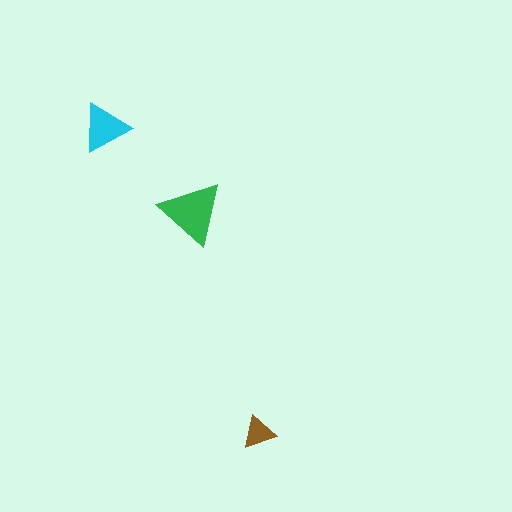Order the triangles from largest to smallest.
the green one, the cyan one, the brown one.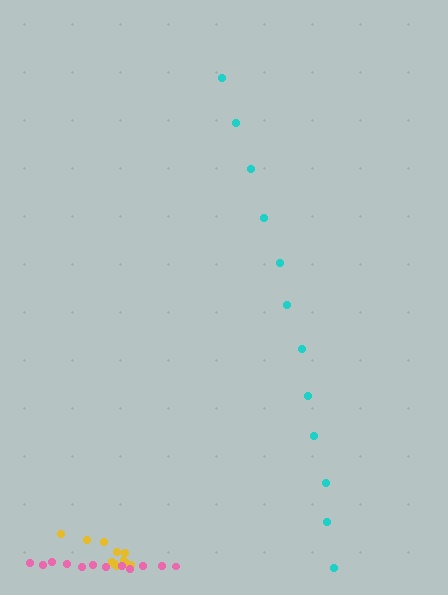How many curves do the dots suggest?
There are 3 distinct paths.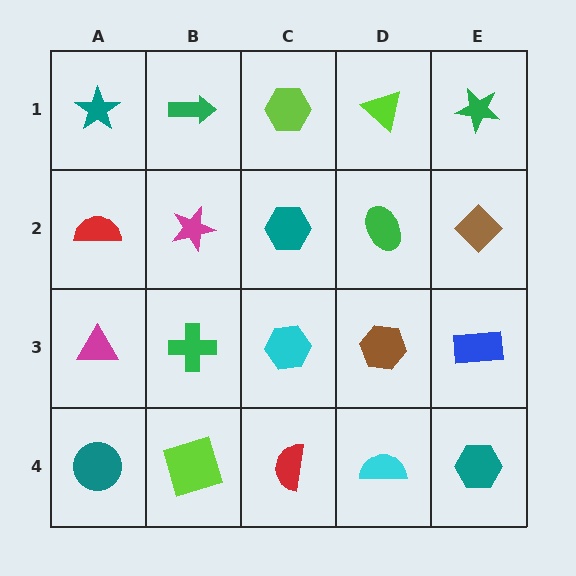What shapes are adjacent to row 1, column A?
A red semicircle (row 2, column A), a green arrow (row 1, column B).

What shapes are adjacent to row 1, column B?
A magenta star (row 2, column B), a teal star (row 1, column A), a lime hexagon (row 1, column C).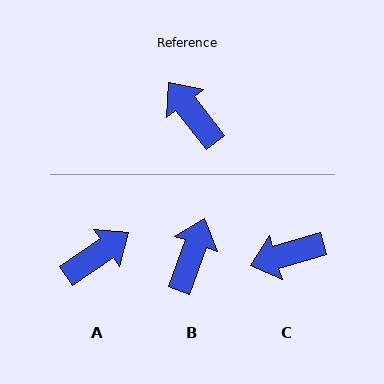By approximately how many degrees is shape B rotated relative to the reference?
Approximately 58 degrees clockwise.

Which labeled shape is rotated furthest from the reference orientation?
A, about 93 degrees away.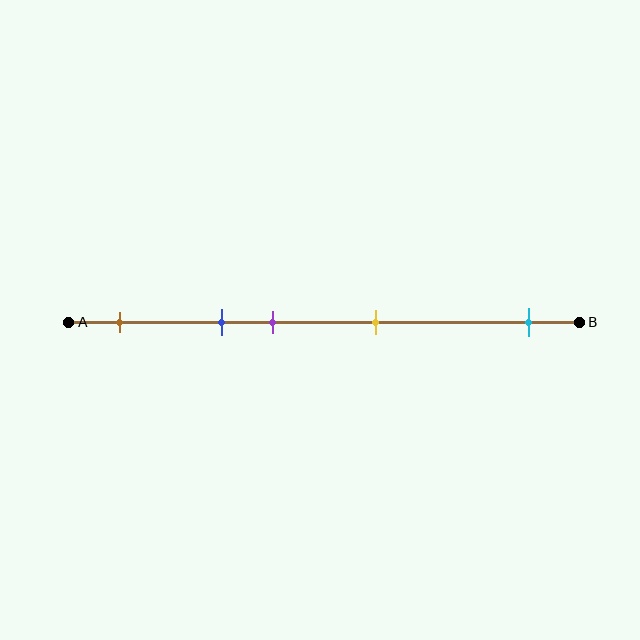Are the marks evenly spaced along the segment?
No, the marks are not evenly spaced.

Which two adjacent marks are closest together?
The blue and purple marks are the closest adjacent pair.